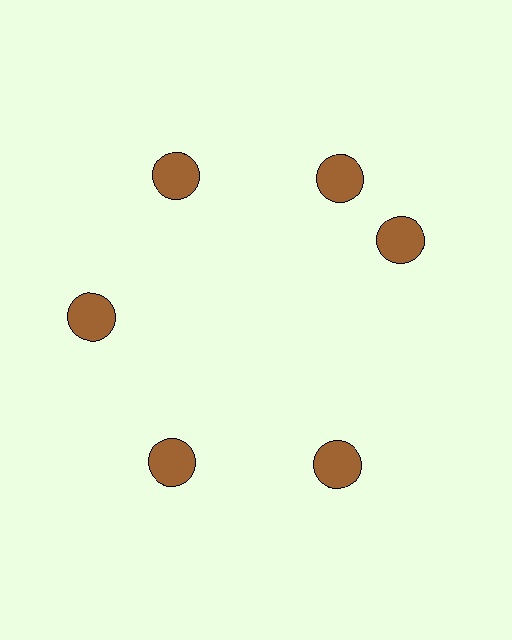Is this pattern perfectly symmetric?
No. The 6 brown circles are arranged in a ring, but one element near the 3 o'clock position is rotated out of alignment along the ring, breaking the 6-fold rotational symmetry.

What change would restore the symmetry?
The symmetry would be restored by rotating it back into even spacing with its neighbors so that all 6 circles sit at equal angles and equal distance from the center.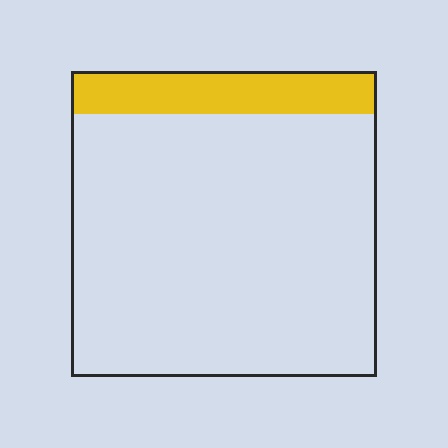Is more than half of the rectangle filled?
No.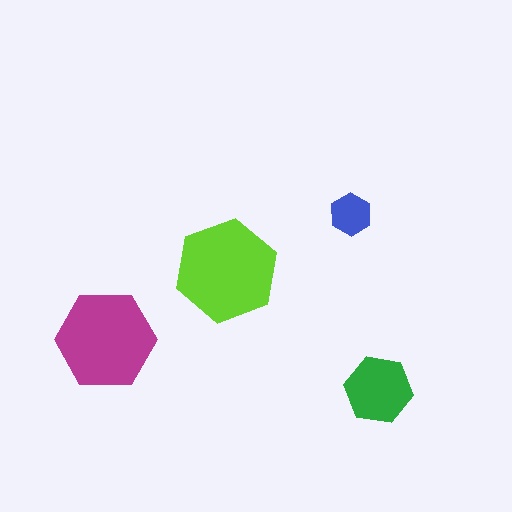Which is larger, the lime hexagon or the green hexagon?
The lime one.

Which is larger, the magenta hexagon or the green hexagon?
The magenta one.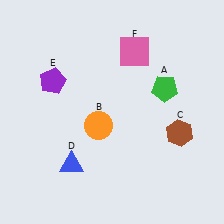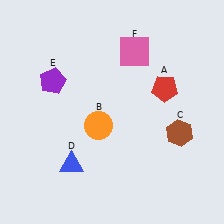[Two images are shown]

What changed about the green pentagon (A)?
In Image 1, A is green. In Image 2, it changed to red.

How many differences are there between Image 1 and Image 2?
There is 1 difference between the two images.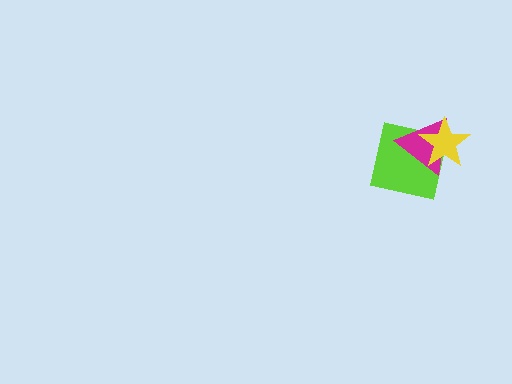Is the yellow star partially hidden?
No, no other shape covers it.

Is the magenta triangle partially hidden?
Yes, it is partially covered by another shape.